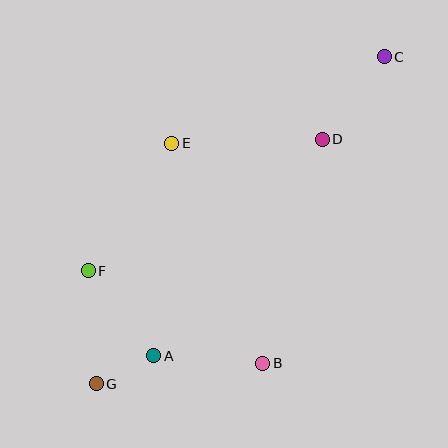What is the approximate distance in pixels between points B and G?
The distance between B and G is approximately 168 pixels.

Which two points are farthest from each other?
Points C and G are farthest from each other.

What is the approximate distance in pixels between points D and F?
The distance between D and F is approximately 268 pixels.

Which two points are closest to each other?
Points A and G are closest to each other.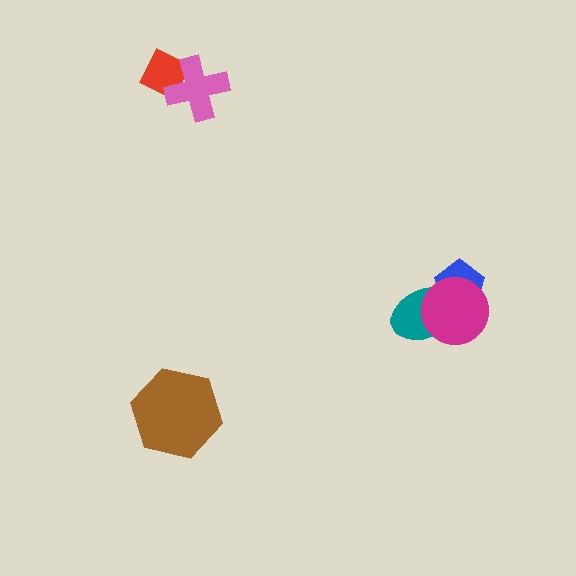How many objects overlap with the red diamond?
1 object overlaps with the red diamond.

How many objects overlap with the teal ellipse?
2 objects overlap with the teal ellipse.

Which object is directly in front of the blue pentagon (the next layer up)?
The teal ellipse is directly in front of the blue pentagon.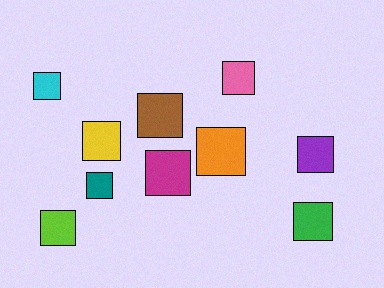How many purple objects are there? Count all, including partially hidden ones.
There is 1 purple object.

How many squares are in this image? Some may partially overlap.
There are 10 squares.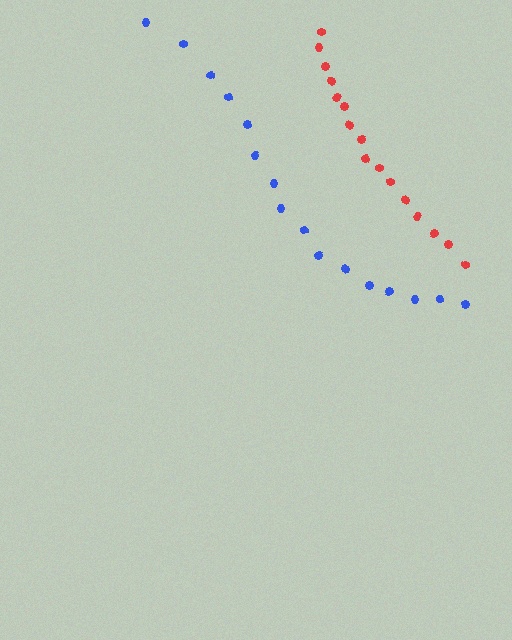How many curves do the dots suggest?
There are 2 distinct paths.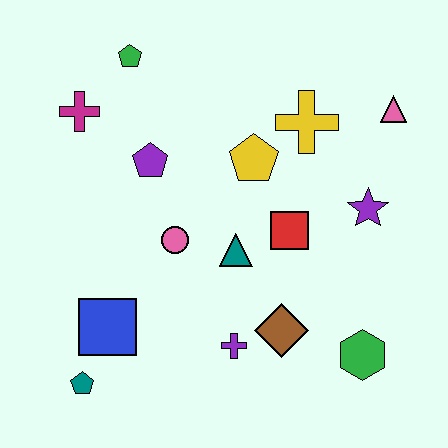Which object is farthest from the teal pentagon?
The pink triangle is farthest from the teal pentagon.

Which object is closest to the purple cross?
The brown diamond is closest to the purple cross.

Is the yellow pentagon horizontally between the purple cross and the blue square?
No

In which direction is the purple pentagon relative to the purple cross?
The purple pentagon is above the purple cross.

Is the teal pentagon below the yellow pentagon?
Yes